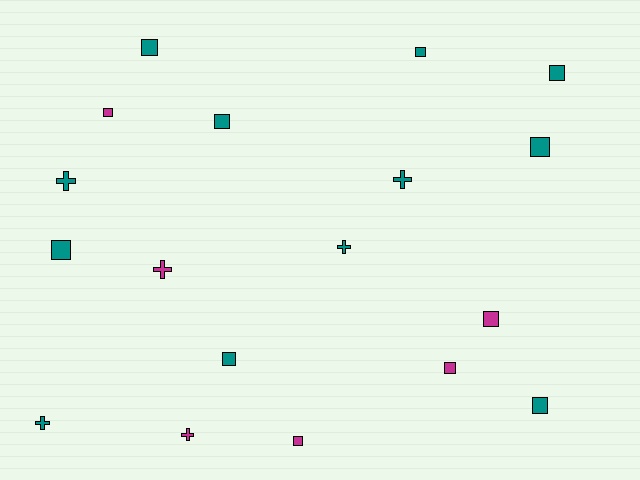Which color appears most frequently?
Teal, with 12 objects.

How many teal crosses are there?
There are 4 teal crosses.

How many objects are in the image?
There are 18 objects.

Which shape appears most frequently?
Square, with 12 objects.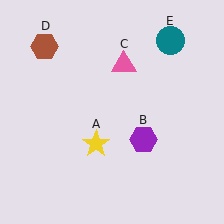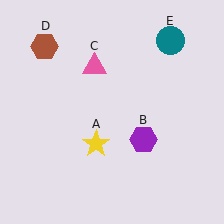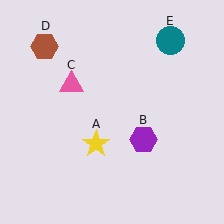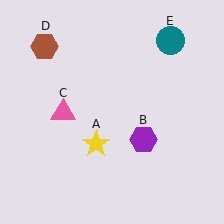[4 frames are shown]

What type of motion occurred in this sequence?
The pink triangle (object C) rotated counterclockwise around the center of the scene.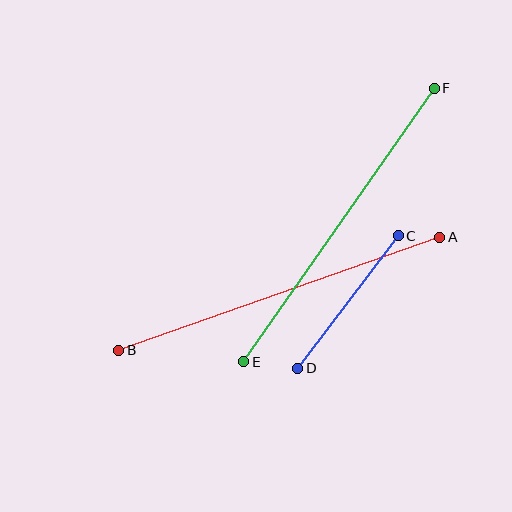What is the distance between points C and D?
The distance is approximately 166 pixels.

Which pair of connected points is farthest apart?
Points A and B are farthest apart.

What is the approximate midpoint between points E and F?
The midpoint is at approximately (339, 225) pixels.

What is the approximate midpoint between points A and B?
The midpoint is at approximately (279, 294) pixels.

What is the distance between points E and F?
The distance is approximately 334 pixels.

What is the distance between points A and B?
The distance is approximately 340 pixels.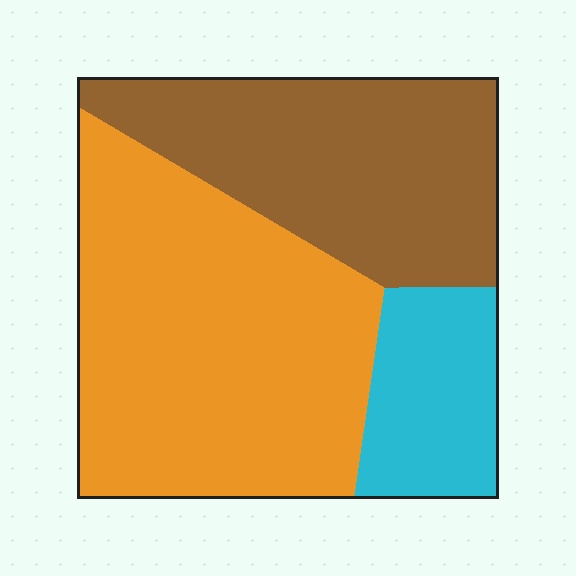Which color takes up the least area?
Cyan, at roughly 15%.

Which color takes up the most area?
Orange, at roughly 50%.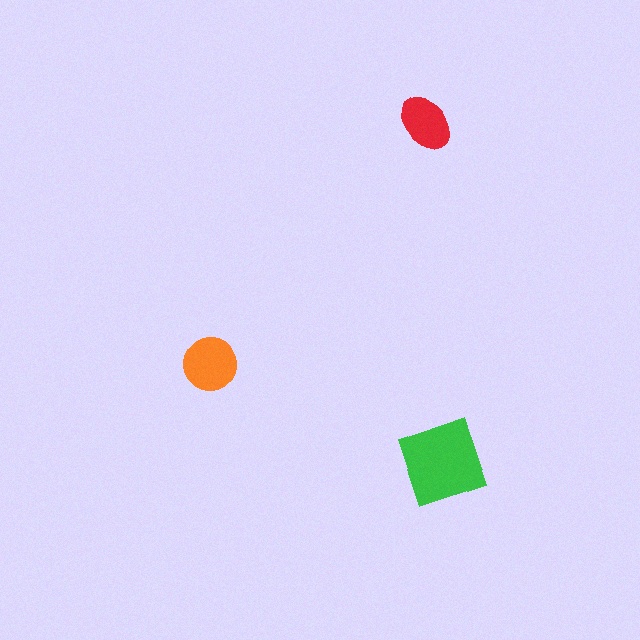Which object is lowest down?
The green diamond is bottommost.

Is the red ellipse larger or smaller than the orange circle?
Smaller.